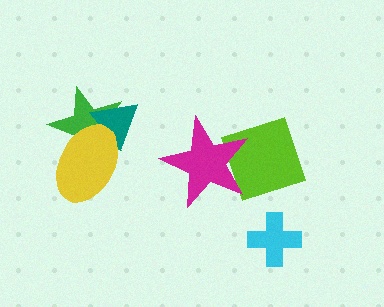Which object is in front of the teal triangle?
The yellow ellipse is in front of the teal triangle.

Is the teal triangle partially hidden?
Yes, it is partially covered by another shape.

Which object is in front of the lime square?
The magenta star is in front of the lime square.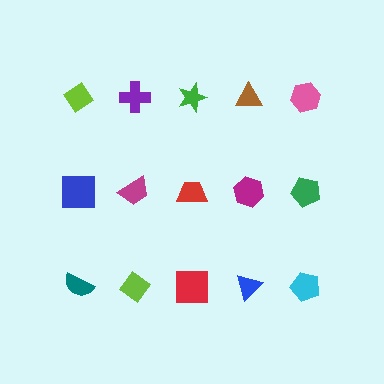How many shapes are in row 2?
5 shapes.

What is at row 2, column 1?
A blue square.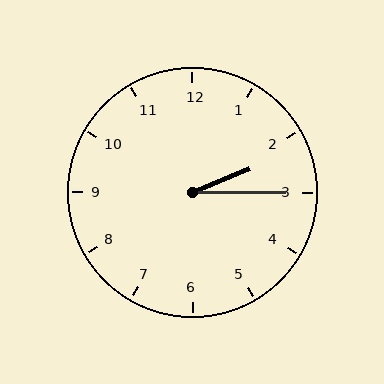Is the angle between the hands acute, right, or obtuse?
It is acute.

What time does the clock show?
2:15.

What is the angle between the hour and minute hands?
Approximately 22 degrees.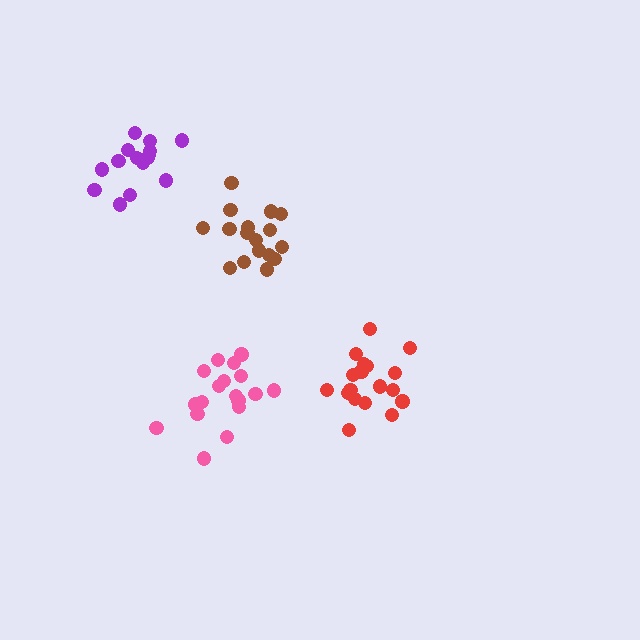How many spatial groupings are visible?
There are 4 spatial groupings.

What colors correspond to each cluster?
The clusters are colored: brown, pink, purple, red.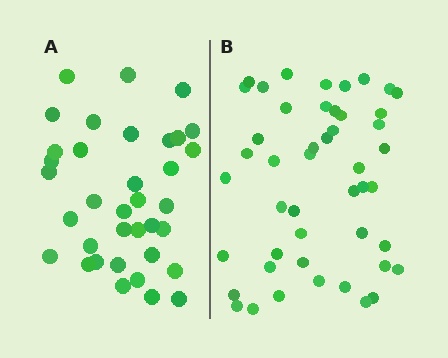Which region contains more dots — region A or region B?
Region B (the right region) has more dots.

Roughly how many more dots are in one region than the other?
Region B has roughly 12 or so more dots than region A.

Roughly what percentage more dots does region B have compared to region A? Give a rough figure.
About 30% more.